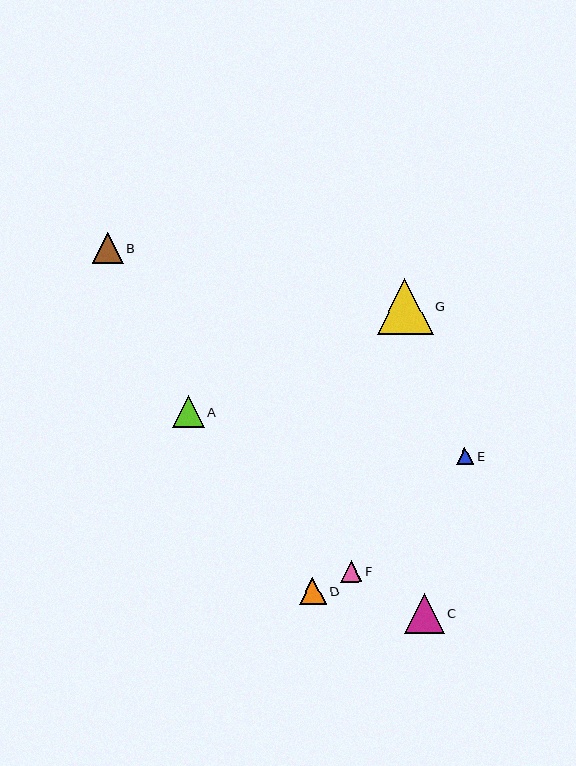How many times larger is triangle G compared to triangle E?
Triangle G is approximately 3.2 times the size of triangle E.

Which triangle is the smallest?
Triangle E is the smallest with a size of approximately 17 pixels.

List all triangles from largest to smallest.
From largest to smallest: G, C, A, B, D, F, E.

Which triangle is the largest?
Triangle G is the largest with a size of approximately 56 pixels.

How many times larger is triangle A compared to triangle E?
Triangle A is approximately 1.8 times the size of triangle E.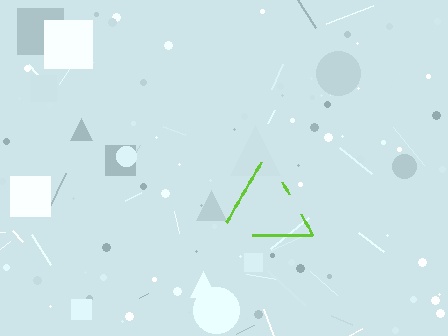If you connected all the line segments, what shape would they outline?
They would outline a triangle.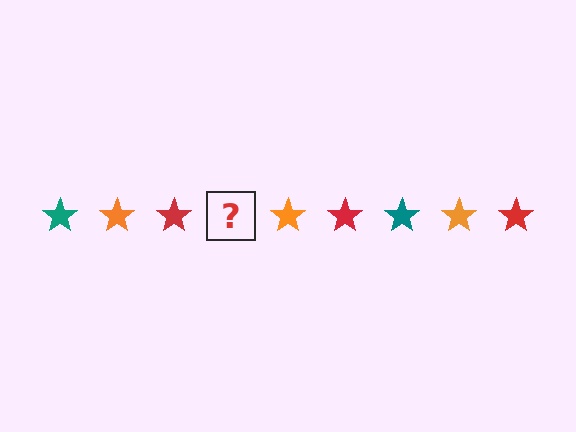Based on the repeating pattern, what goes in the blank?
The blank should be a teal star.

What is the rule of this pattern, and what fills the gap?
The rule is that the pattern cycles through teal, orange, red stars. The gap should be filled with a teal star.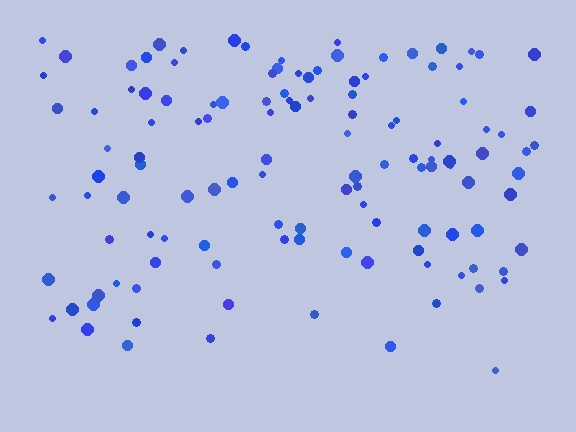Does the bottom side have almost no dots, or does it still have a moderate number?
Still a moderate number, just noticeably fewer than the top.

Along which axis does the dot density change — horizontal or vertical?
Vertical.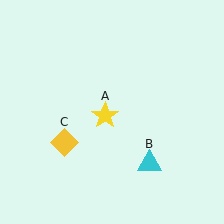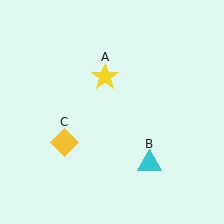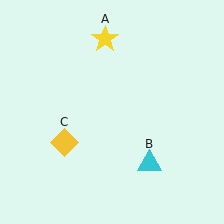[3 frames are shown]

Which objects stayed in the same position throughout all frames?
Cyan triangle (object B) and yellow diamond (object C) remained stationary.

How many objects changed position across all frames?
1 object changed position: yellow star (object A).